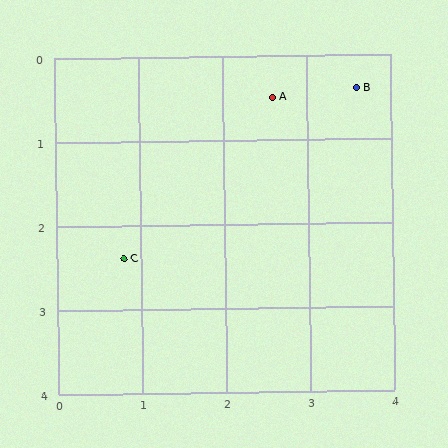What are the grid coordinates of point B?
Point B is at approximately (3.6, 0.4).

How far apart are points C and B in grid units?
Points C and B are about 3.4 grid units apart.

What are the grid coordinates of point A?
Point A is at approximately (2.6, 0.5).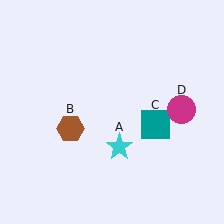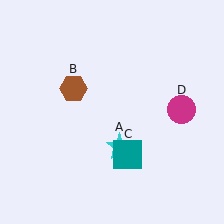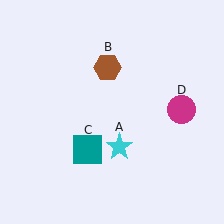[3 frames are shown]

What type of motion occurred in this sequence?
The brown hexagon (object B), teal square (object C) rotated clockwise around the center of the scene.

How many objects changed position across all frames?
2 objects changed position: brown hexagon (object B), teal square (object C).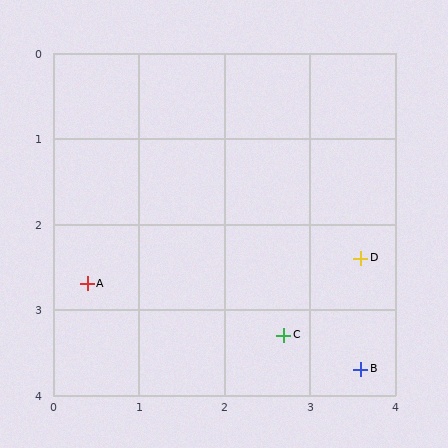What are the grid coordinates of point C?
Point C is at approximately (2.7, 3.3).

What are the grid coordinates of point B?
Point B is at approximately (3.6, 3.7).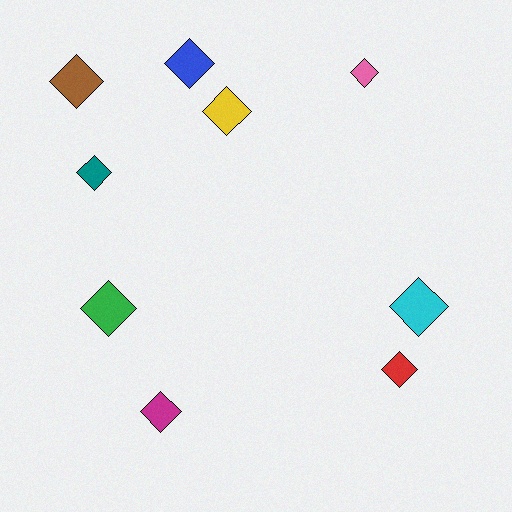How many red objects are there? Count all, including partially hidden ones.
There is 1 red object.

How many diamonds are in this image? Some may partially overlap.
There are 9 diamonds.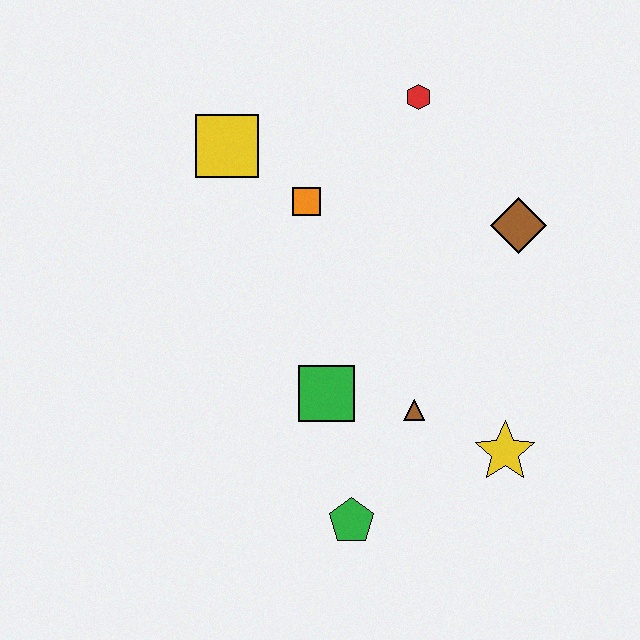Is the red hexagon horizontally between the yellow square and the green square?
No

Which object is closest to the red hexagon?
The orange square is closest to the red hexagon.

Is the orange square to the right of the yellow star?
No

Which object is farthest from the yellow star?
The yellow square is farthest from the yellow star.